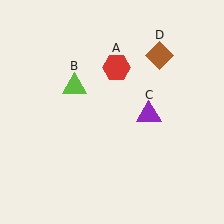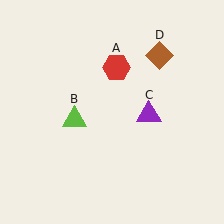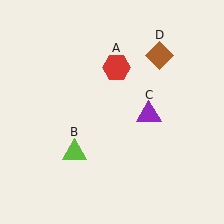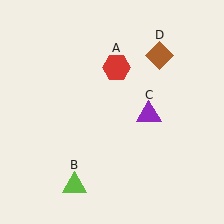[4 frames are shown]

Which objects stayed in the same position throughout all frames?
Red hexagon (object A) and purple triangle (object C) and brown diamond (object D) remained stationary.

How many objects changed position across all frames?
1 object changed position: lime triangle (object B).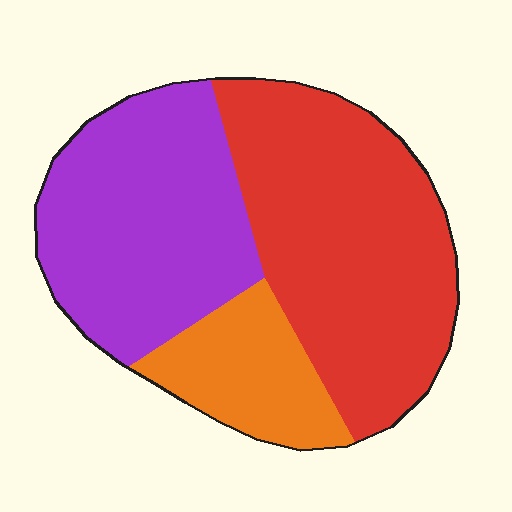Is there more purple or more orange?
Purple.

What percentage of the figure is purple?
Purple takes up between a quarter and a half of the figure.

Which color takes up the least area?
Orange, at roughly 15%.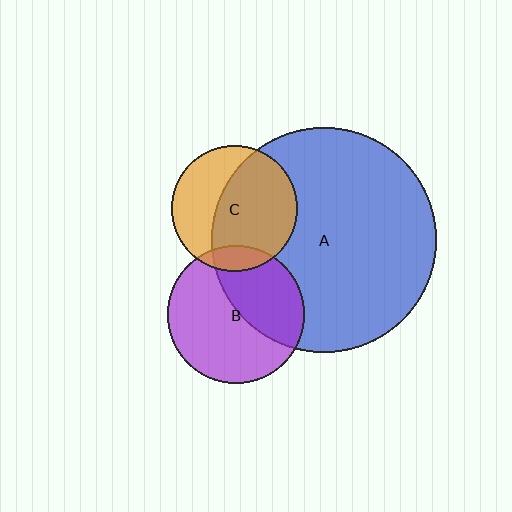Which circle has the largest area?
Circle A (blue).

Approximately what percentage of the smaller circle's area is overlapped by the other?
Approximately 60%.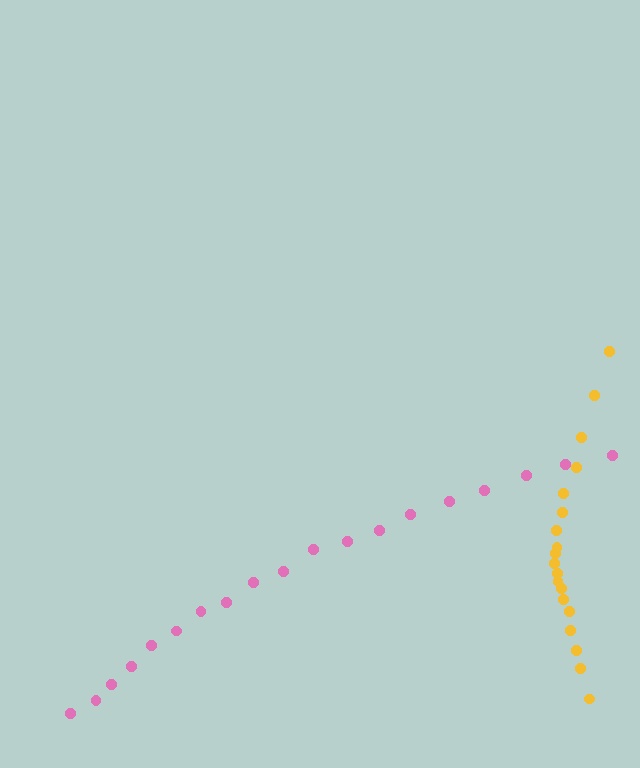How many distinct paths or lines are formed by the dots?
There are 2 distinct paths.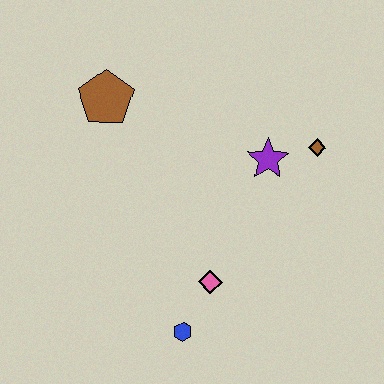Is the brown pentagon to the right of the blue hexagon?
No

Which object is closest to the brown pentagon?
The purple star is closest to the brown pentagon.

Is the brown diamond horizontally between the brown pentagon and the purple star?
No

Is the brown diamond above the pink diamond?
Yes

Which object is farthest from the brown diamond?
The blue hexagon is farthest from the brown diamond.